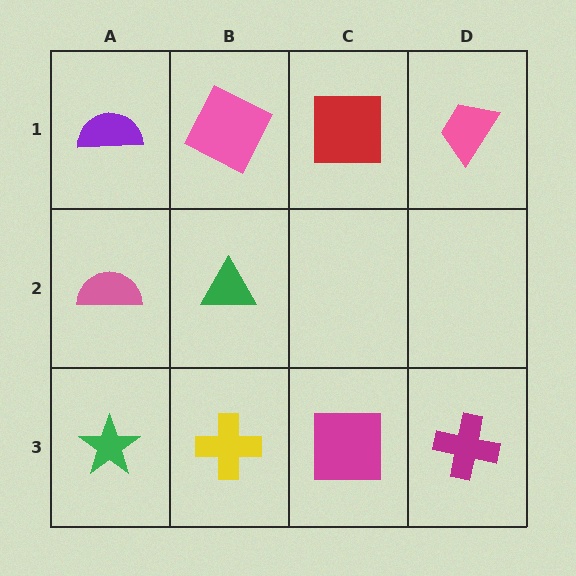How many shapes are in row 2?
2 shapes.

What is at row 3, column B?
A yellow cross.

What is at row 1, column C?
A red square.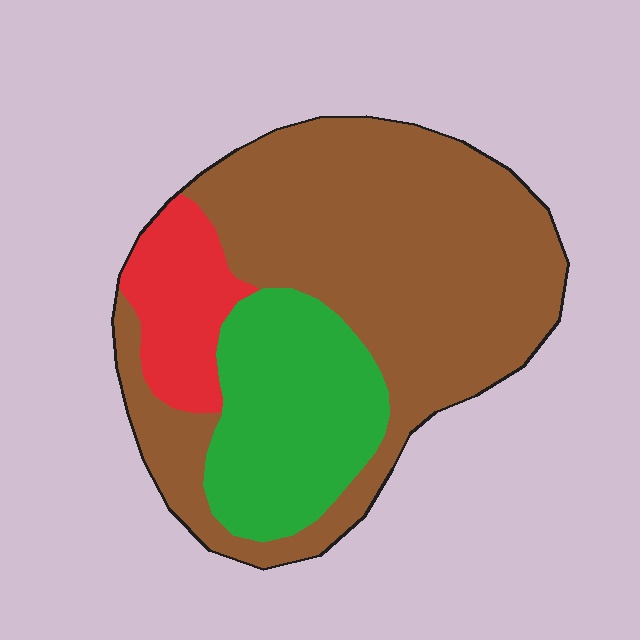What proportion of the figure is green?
Green covers 25% of the figure.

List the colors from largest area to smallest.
From largest to smallest: brown, green, red.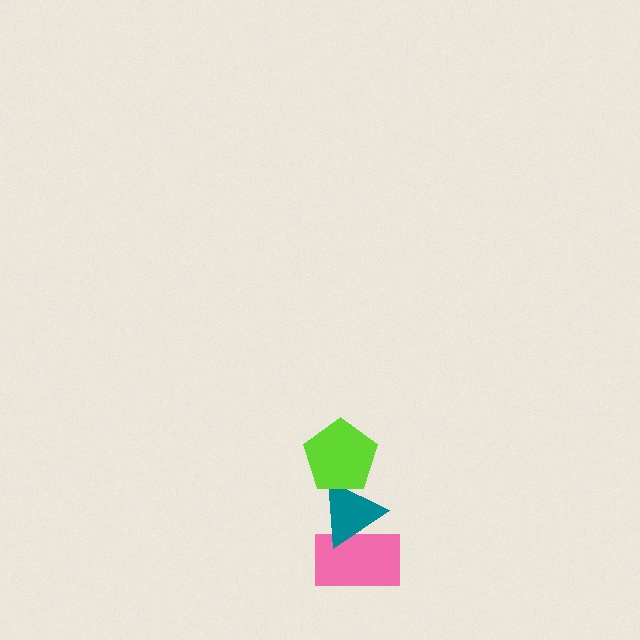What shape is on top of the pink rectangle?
The teal triangle is on top of the pink rectangle.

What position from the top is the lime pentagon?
The lime pentagon is 1st from the top.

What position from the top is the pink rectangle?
The pink rectangle is 3rd from the top.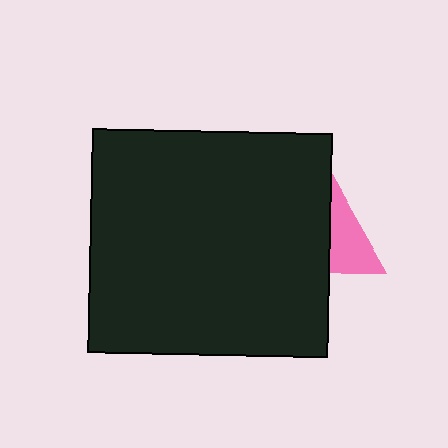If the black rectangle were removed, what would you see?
You would see the complete pink triangle.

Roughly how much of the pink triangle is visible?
A small part of it is visible (roughly 43%).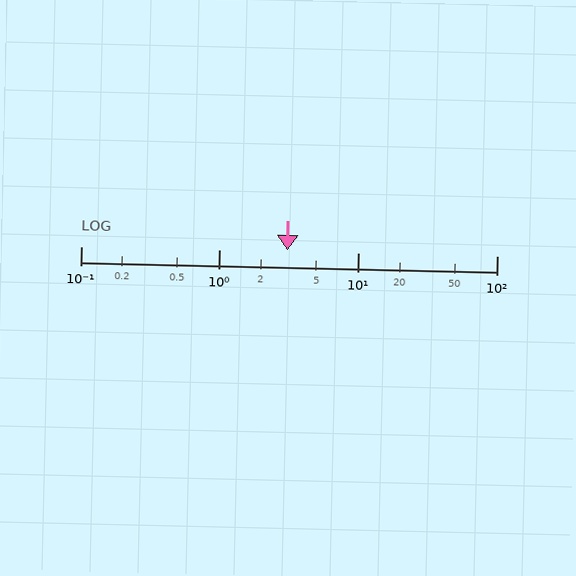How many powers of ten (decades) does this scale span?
The scale spans 3 decades, from 0.1 to 100.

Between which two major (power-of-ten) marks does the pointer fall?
The pointer is between 1 and 10.